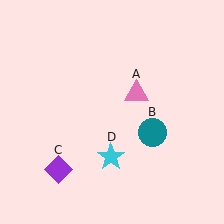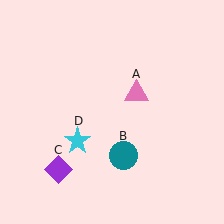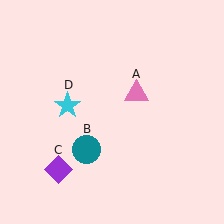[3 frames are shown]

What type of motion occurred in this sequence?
The teal circle (object B), cyan star (object D) rotated clockwise around the center of the scene.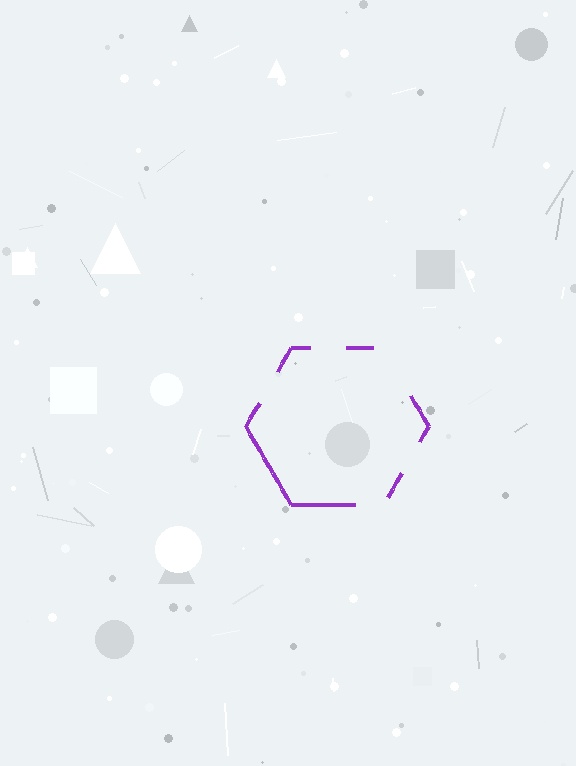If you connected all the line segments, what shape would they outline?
They would outline a hexagon.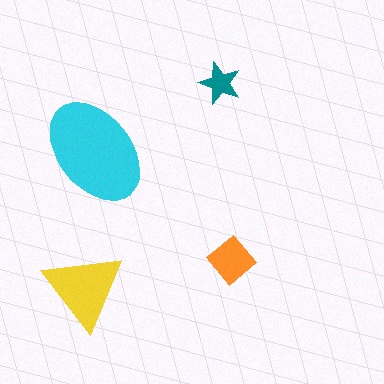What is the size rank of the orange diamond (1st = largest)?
3rd.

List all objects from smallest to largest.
The teal star, the orange diamond, the yellow triangle, the cyan ellipse.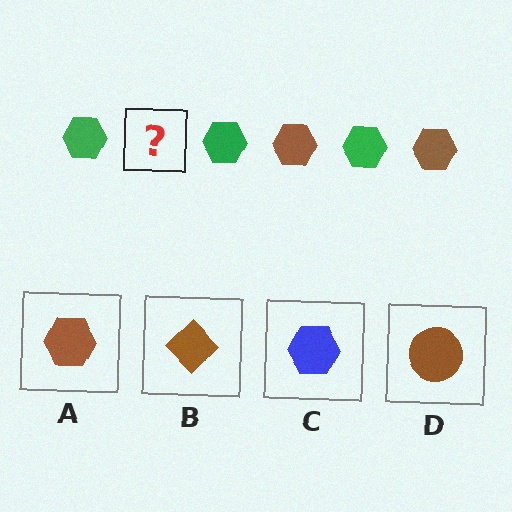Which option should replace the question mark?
Option A.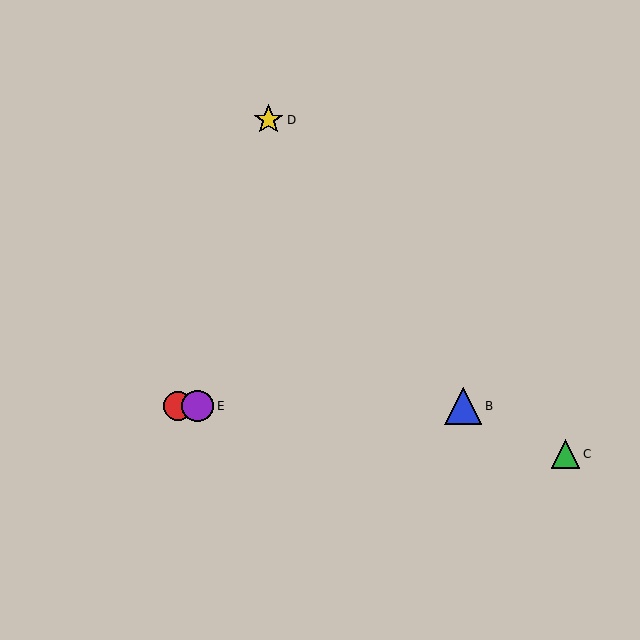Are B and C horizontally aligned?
No, B is at y≈406 and C is at y≈454.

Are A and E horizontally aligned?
Yes, both are at y≈406.